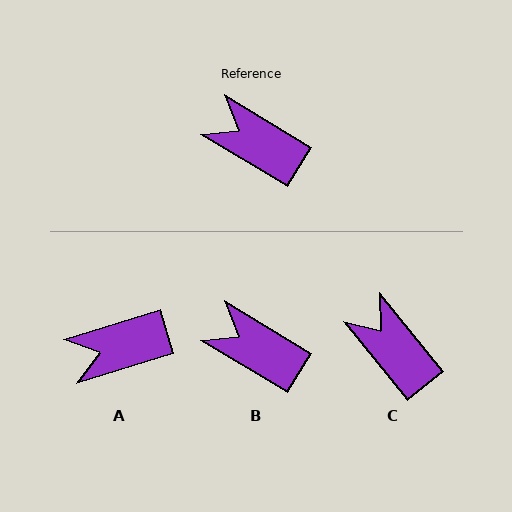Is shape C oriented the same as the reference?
No, it is off by about 20 degrees.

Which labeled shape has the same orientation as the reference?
B.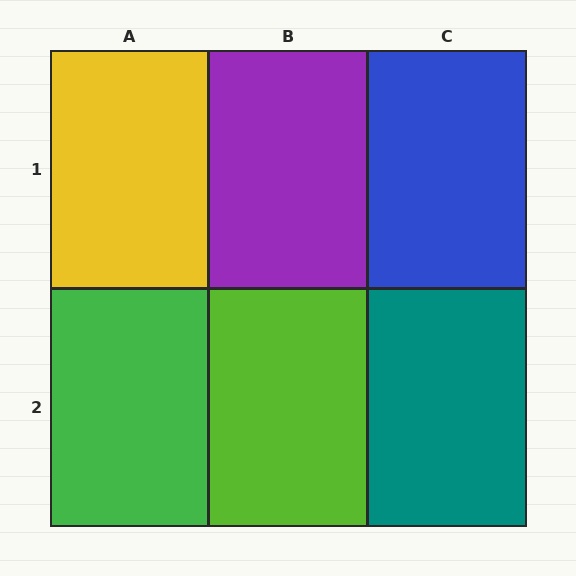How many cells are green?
1 cell is green.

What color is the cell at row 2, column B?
Lime.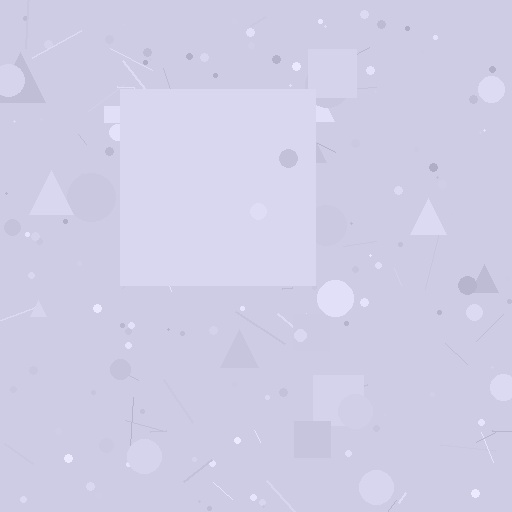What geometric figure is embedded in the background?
A square is embedded in the background.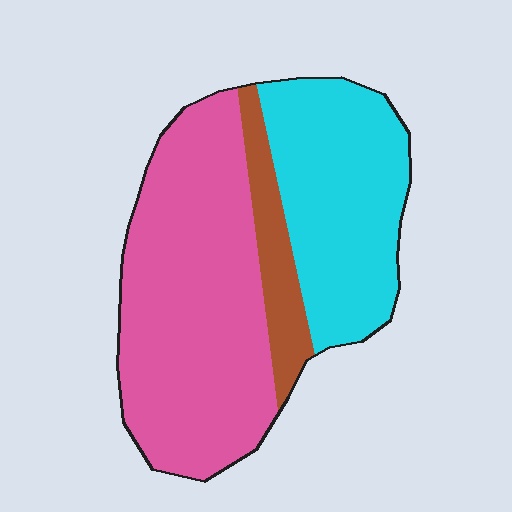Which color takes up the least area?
Brown, at roughly 10%.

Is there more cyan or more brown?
Cyan.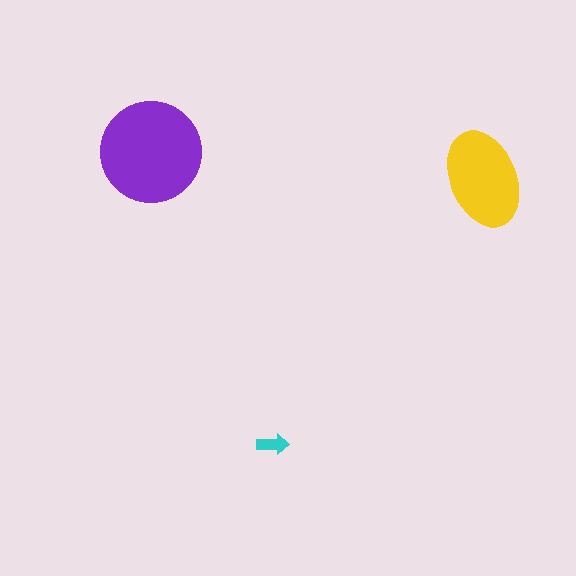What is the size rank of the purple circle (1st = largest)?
1st.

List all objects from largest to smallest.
The purple circle, the yellow ellipse, the cyan arrow.